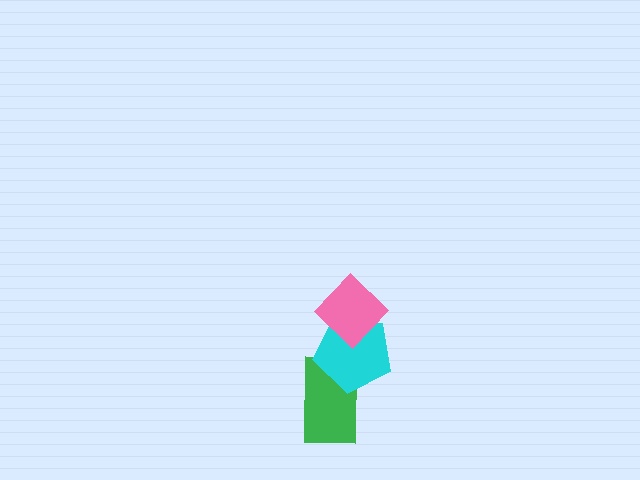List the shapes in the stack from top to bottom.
From top to bottom: the pink diamond, the cyan pentagon, the green rectangle.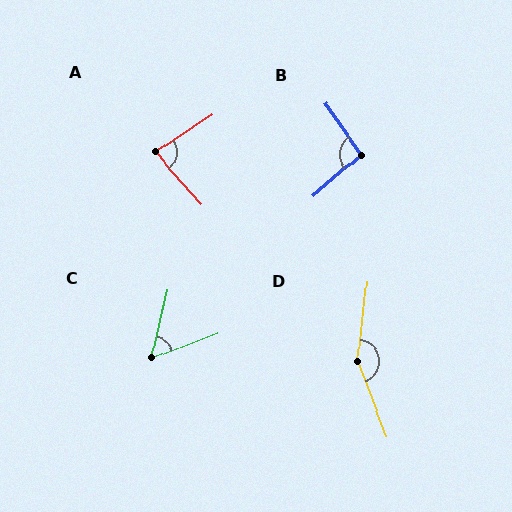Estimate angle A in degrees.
Approximately 82 degrees.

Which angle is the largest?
D, at approximately 152 degrees.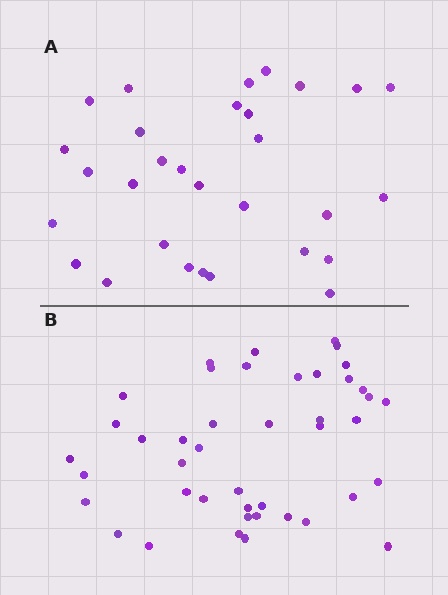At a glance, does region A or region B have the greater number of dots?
Region B (the bottom region) has more dots.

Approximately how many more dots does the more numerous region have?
Region B has approximately 15 more dots than region A.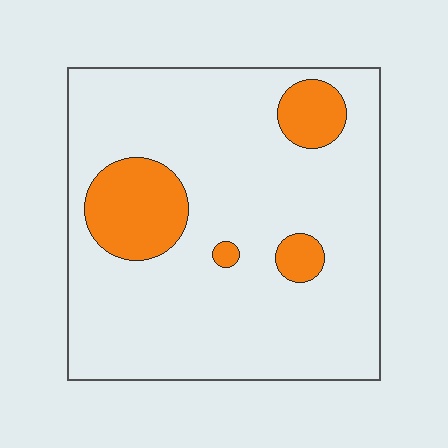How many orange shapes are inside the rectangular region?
4.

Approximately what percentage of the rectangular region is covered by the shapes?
Approximately 15%.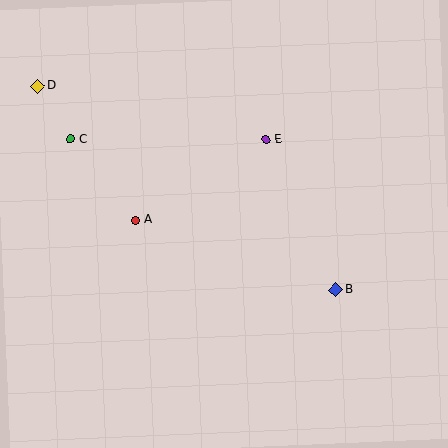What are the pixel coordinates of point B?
Point B is at (335, 290).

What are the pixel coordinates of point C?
Point C is at (71, 139).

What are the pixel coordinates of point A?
Point A is at (135, 220).